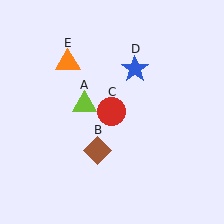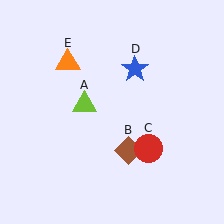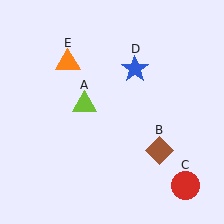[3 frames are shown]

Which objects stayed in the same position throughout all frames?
Lime triangle (object A) and blue star (object D) and orange triangle (object E) remained stationary.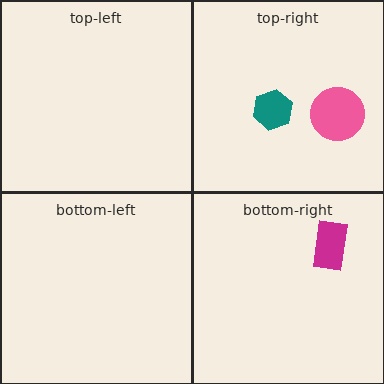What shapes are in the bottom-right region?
The magenta rectangle.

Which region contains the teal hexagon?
The top-right region.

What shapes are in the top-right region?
The pink circle, the teal hexagon.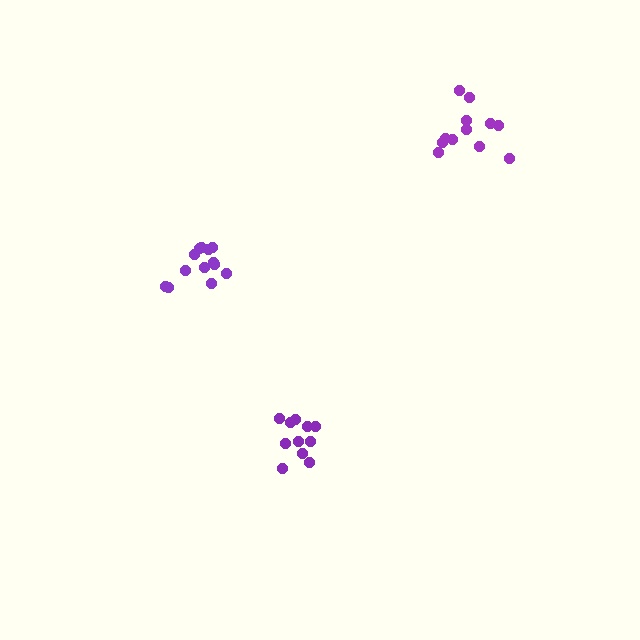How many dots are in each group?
Group 1: 11 dots, Group 2: 12 dots, Group 3: 13 dots (36 total).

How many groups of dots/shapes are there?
There are 3 groups.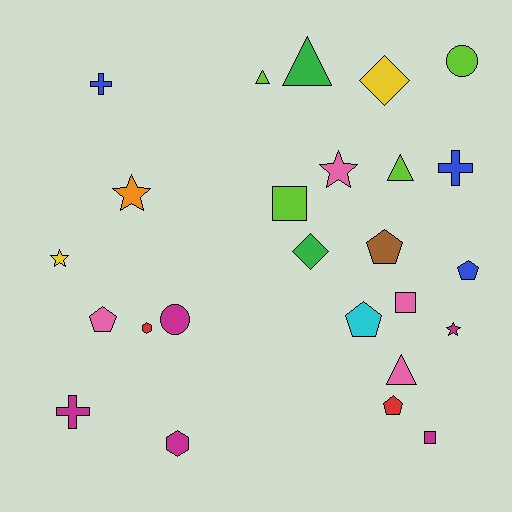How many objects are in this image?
There are 25 objects.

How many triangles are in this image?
There are 4 triangles.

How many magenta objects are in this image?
There are 5 magenta objects.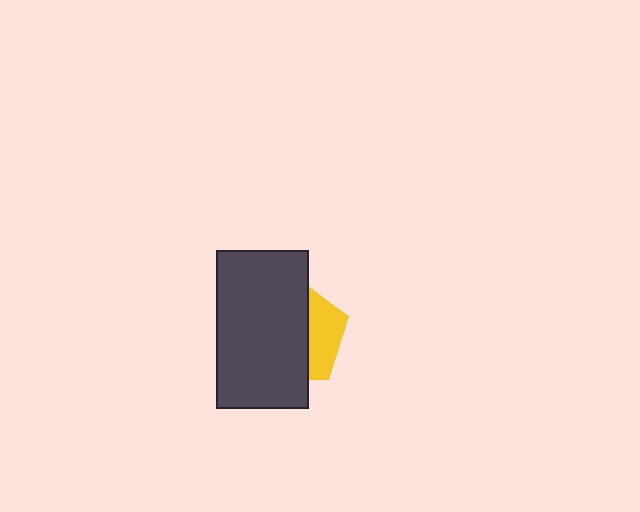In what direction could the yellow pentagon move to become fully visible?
The yellow pentagon could move right. That would shift it out from behind the dark gray rectangle entirely.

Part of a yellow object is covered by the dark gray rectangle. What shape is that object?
It is a pentagon.